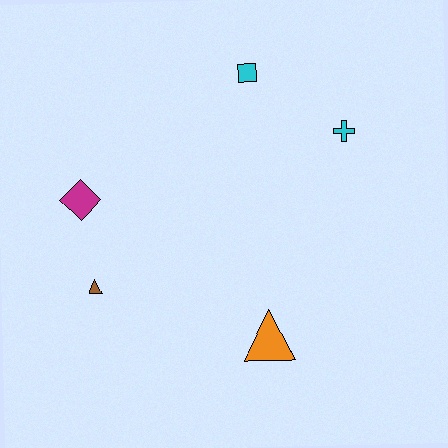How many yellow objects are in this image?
There are no yellow objects.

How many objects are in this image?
There are 5 objects.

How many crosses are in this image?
There is 1 cross.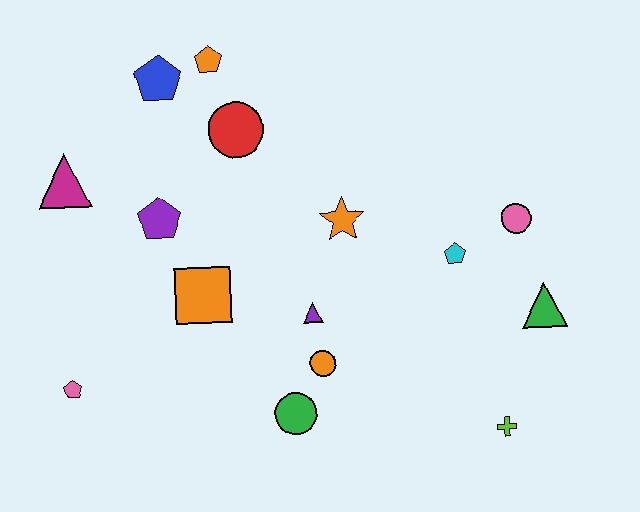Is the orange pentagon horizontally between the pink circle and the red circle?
No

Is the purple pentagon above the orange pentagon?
No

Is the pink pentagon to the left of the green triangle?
Yes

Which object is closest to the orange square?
The purple pentagon is closest to the orange square.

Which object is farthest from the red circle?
The lime cross is farthest from the red circle.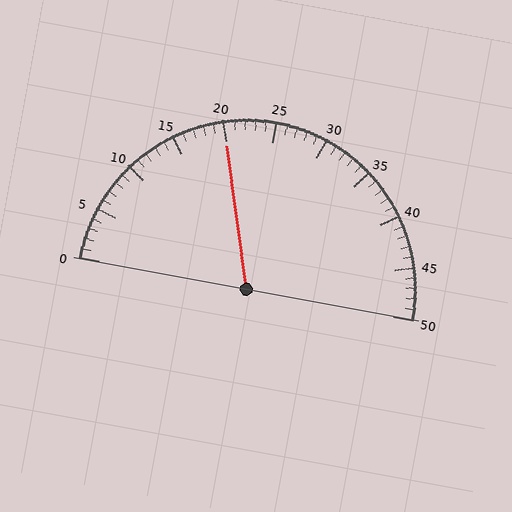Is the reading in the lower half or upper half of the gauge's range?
The reading is in the lower half of the range (0 to 50).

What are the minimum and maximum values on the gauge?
The gauge ranges from 0 to 50.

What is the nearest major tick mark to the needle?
The nearest major tick mark is 20.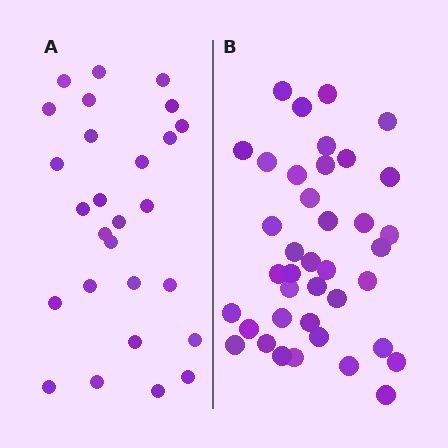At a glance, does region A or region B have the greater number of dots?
Region B (the right region) has more dots.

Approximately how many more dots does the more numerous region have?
Region B has roughly 12 or so more dots than region A.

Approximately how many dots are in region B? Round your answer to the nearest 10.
About 40 dots. (The exact count is 39, which rounds to 40.)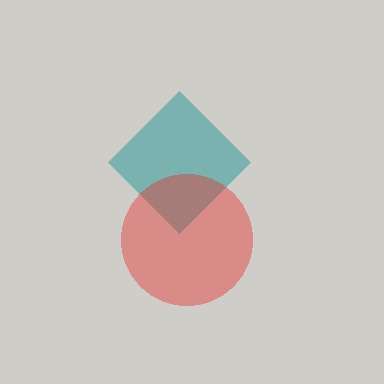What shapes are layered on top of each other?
The layered shapes are: a teal diamond, a red circle.